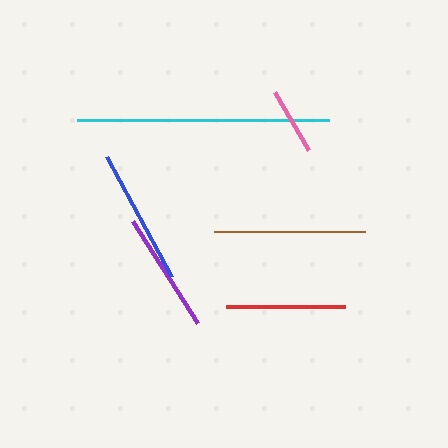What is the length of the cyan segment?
The cyan segment is approximately 252 pixels long.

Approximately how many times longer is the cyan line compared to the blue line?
The cyan line is approximately 1.9 times the length of the blue line.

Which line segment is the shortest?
The pink line is the shortest at approximately 68 pixels.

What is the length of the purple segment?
The purple segment is approximately 121 pixels long.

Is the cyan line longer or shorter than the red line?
The cyan line is longer than the red line.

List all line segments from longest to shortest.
From longest to shortest: cyan, brown, blue, purple, red, pink.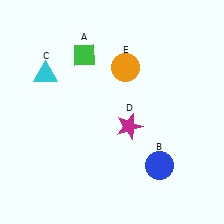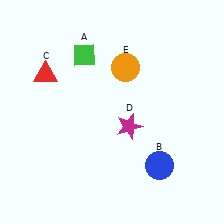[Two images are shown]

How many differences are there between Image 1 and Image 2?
There is 1 difference between the two images.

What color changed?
The triangle (C) changed from cyan in Image 1 to red in Image 2.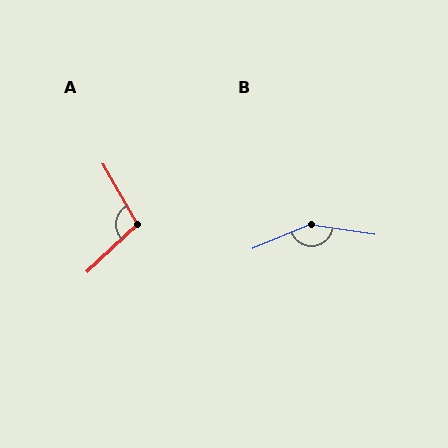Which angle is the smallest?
A, at approximately 104 degrees.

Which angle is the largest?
B, at approximately 149 degrees.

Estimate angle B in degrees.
Approximately 149 degrees.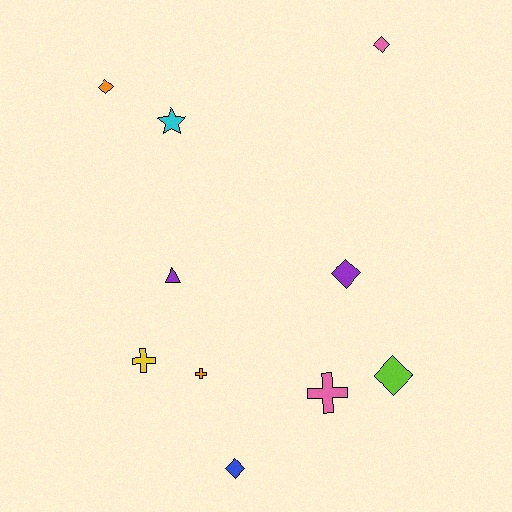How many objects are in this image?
There are 10 objects.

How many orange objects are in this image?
There are 2 orange objects.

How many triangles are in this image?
There is 1 triangle.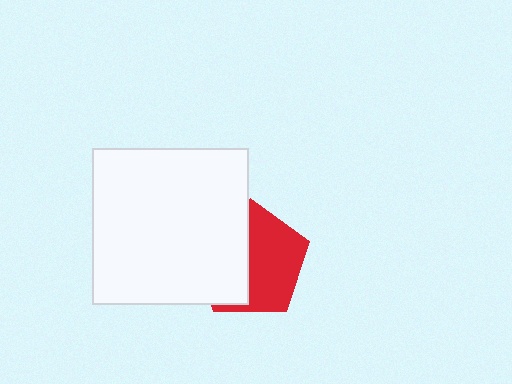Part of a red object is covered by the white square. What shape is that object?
It is a pentagon.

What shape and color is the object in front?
The object in front is a white square.